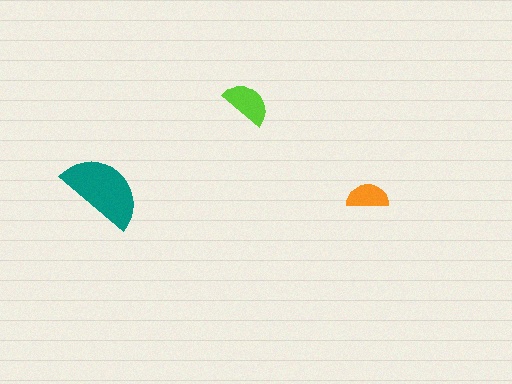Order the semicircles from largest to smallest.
the teal one, the lime one, the orange one.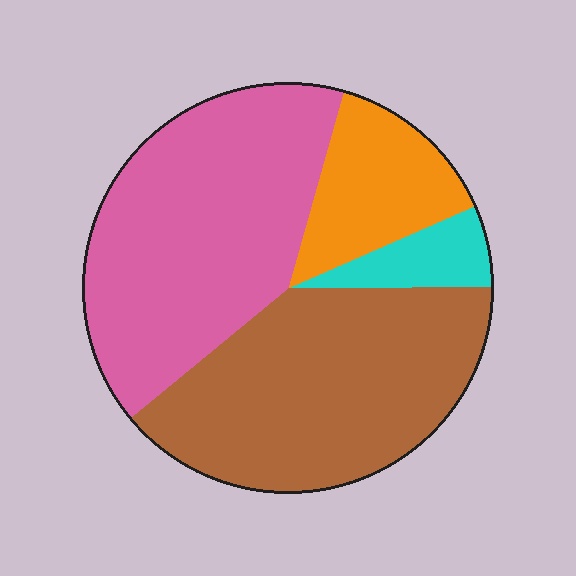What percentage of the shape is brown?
Brown takes up about two fifths (2/5) of the shape.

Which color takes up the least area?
Cyan, at roughly 5%.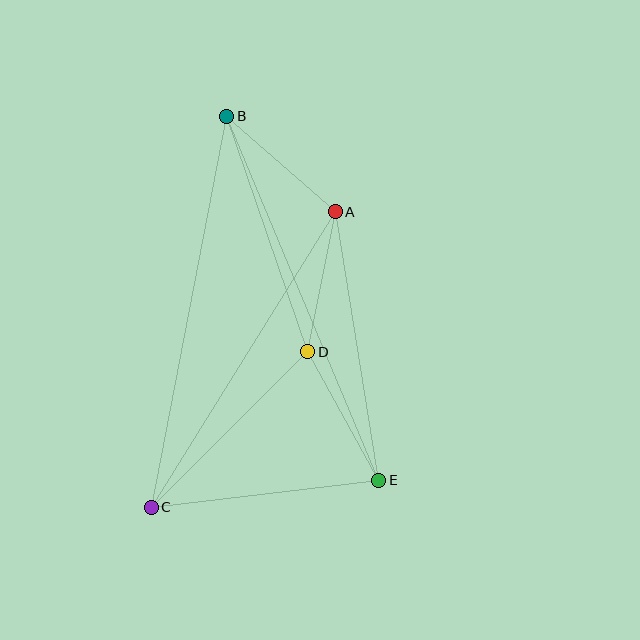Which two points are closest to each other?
Points A and D are closest to each other.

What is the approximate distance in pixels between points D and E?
The distance between D and E is approximately 147 pixels.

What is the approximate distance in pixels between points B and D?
The distance between B and D is approximately 249 pixels.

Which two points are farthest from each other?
Points B and C are farthest from each other.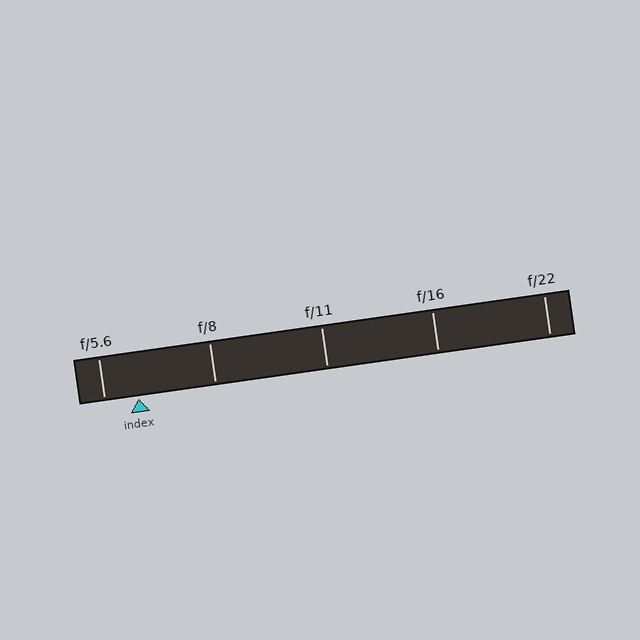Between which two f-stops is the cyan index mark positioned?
The index mark is between f/5.6 and f/8.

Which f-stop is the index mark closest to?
The index mark is closest to f/5.6.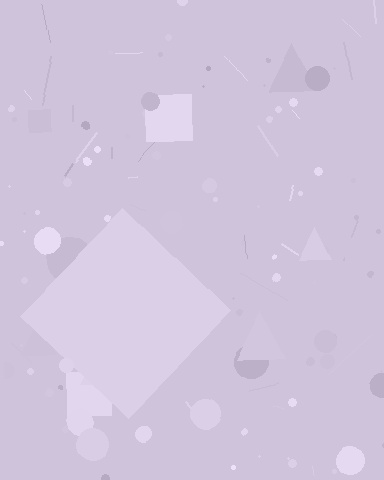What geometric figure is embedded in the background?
A diamond is embedded in the background.